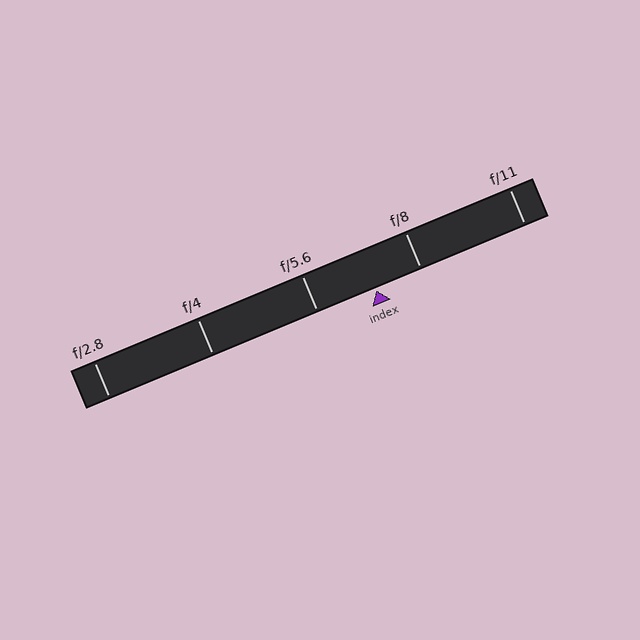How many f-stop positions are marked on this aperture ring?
There are 5 f-stop positions marked.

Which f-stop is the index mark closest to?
The index mark is closest to f/8.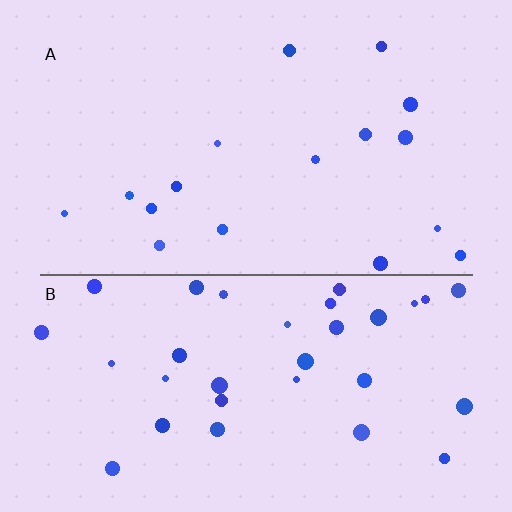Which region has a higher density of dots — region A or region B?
B (the bottom).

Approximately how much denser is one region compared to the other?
Approximately 1.9× — region B over region A.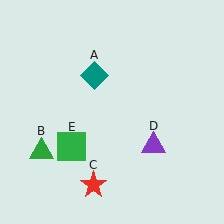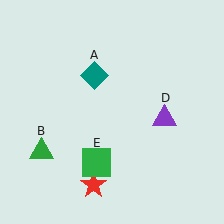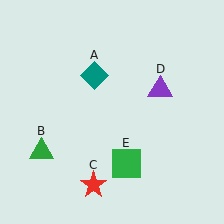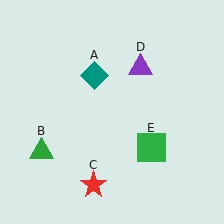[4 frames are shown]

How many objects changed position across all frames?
2 objects changed position: purple triangle (object D), green square (object E).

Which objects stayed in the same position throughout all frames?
Teal diamond (object A) and green triangle (object B) and red star (object C) remained stationary.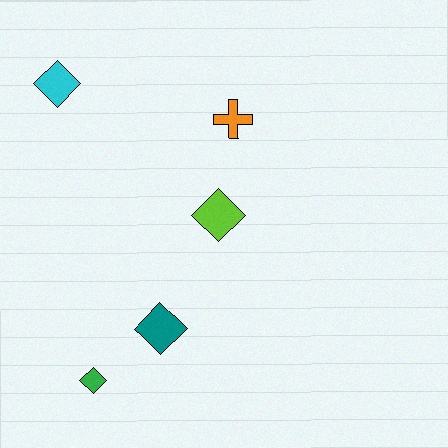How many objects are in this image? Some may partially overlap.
There are 5 objects.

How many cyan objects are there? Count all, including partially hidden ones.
There is 1 cyan object.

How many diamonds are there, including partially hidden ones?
There are 4 diamonds.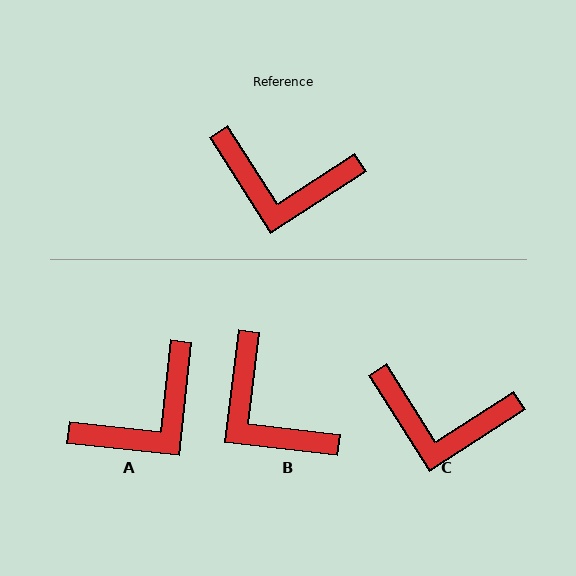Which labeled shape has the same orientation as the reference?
C.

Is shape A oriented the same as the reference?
No, it is off by about 51 degrees.